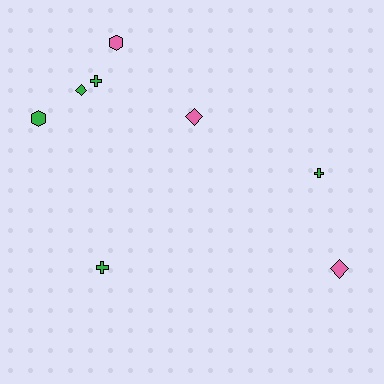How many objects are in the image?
There are 8 objects.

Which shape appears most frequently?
Cross, with 3 objects.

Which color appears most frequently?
Green, with 5 objects.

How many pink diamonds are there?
There are 2 pink diamonds.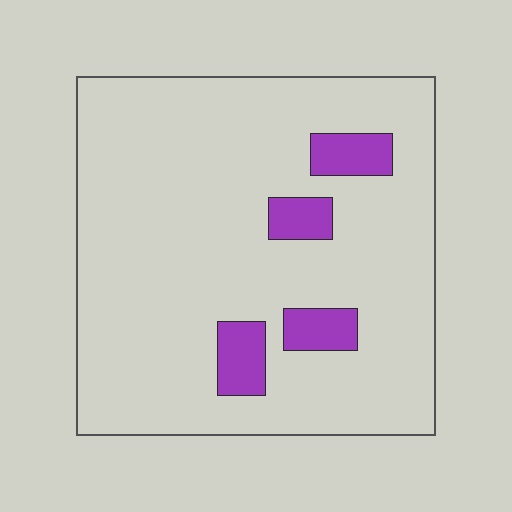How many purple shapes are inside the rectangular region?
4.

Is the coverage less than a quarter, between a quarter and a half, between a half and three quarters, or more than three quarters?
Less than a quarter.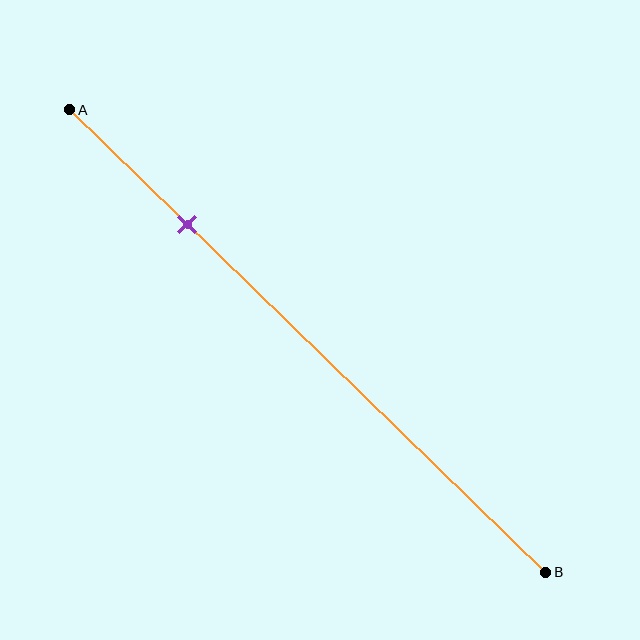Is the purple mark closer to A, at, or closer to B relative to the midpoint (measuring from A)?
The purple mark is closer to point A than the midpoint of segment AB.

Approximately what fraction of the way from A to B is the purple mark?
The purple mark is approximately 25% of the way from A to B.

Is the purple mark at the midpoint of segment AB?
No, the mark is at about 25% from A, not at the 50% midpoint.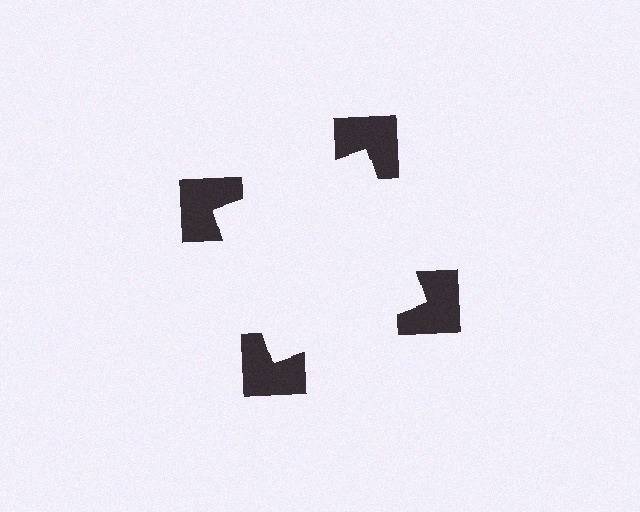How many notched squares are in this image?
There are 4 — one at each vertex of the illusory square.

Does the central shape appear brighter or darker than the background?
It typically appears slightly brighter than the background, even though no actual brightness change is drawn.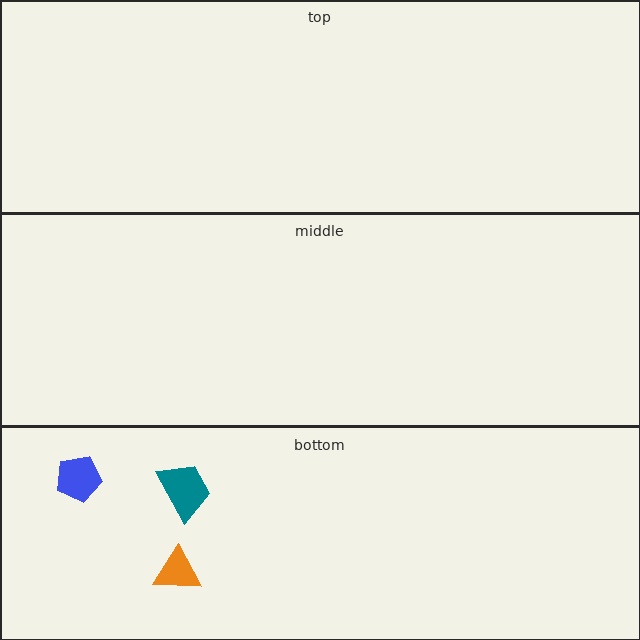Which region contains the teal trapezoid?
The bottom region.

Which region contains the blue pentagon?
The bottom region.